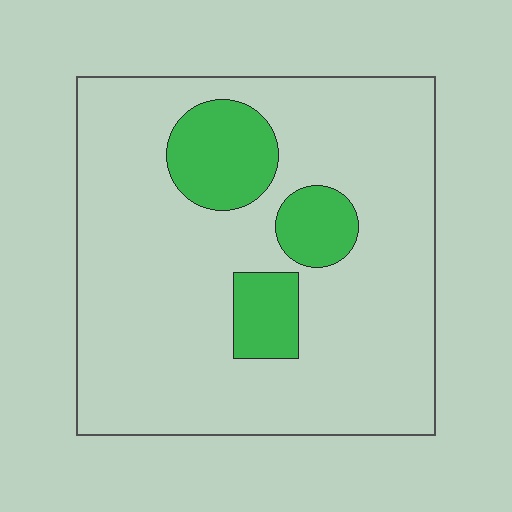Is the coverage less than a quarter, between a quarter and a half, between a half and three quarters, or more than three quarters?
Less than a quarter.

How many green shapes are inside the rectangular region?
3.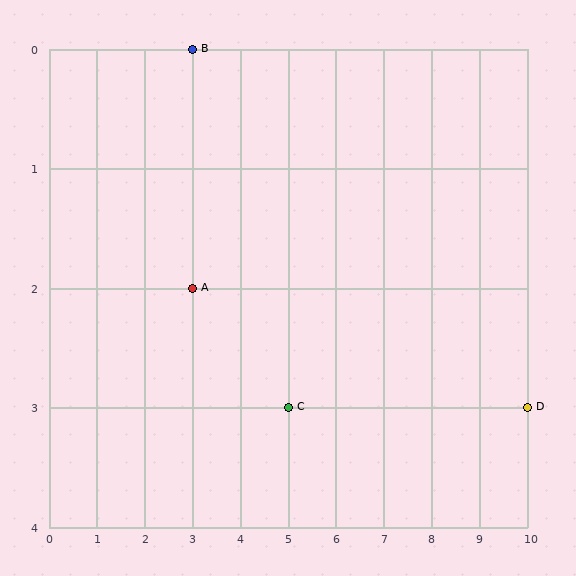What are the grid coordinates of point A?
Point A is at grid coordinates (3, 2).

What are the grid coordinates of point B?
Point B is at grid coordinates (3, 0).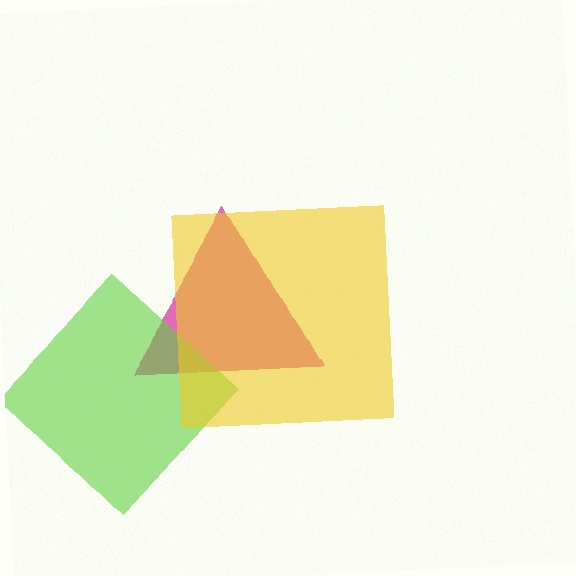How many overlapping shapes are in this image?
There are 3 overlapping shapes in the image.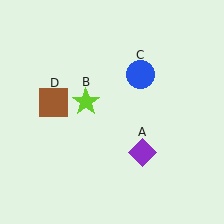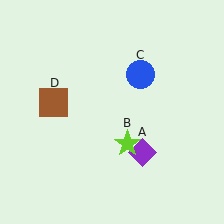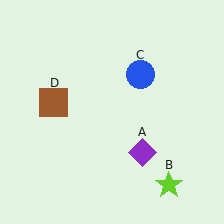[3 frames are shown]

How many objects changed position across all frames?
1 object changed position: lime star (object B).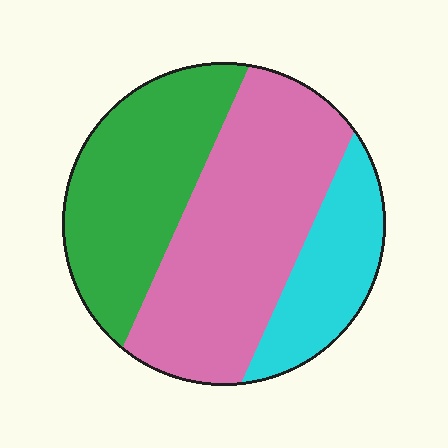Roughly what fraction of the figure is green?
Green covers 34% of the figure.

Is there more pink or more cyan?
Pink.